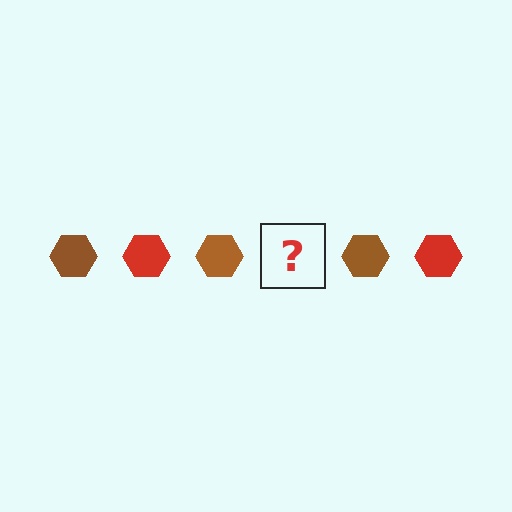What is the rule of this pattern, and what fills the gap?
The rule is that the pattern cycles through brown, red hexagons. The gap should be filled with a red hexagon.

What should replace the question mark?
The question mark should be replaced with a red hexagon.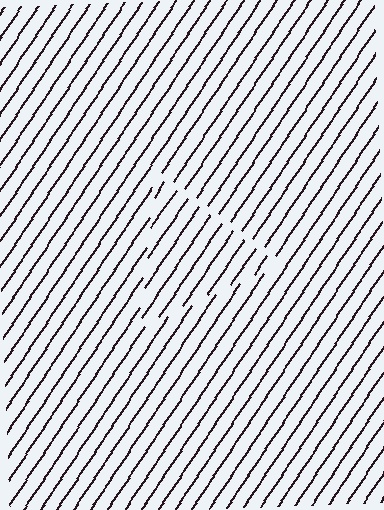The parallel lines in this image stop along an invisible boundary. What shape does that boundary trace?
An illusory triangle. The interior of the shape contains the same grating, shifted by half a period — the contour is defined by the phase discontinuity where line-ends from the inner and outer gratings abut.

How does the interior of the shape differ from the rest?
The interior of the shape contains the same grating, shifted by half a period — the contour is defined by the phase discontinuity where line-ends from the inner and outer gratings abut.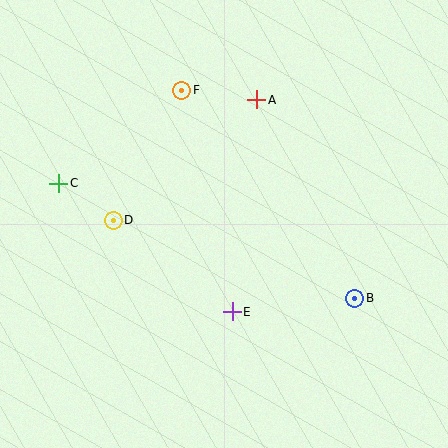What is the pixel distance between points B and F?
The distance between B and F is 270 pixels.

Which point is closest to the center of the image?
Point E at (232, 312) is closest to the center.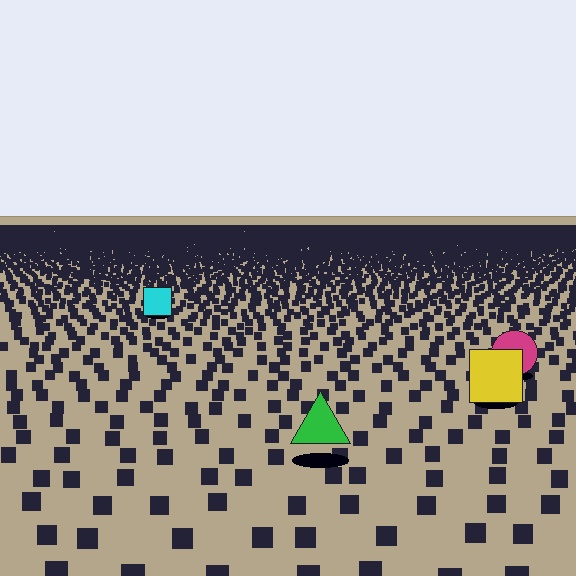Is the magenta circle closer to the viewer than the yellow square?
No. The yellow square is closer — you can tell from the texture gradient: the ground texture is coarser near it.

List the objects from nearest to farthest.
From nearest to farthest: the green triangle, the yellow square, the magenta circle, the cyan square.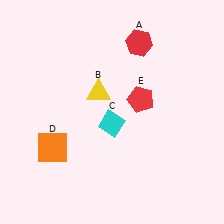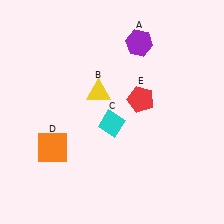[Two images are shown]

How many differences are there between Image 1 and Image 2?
There is 1 difference between the two images.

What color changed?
The hexagon (A) changed from red in Image 1 to purple in Image 2.